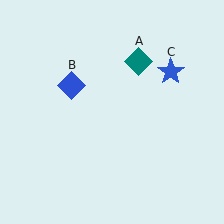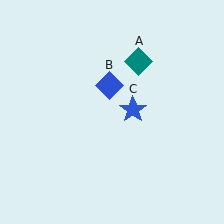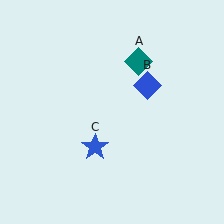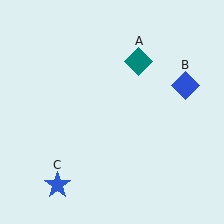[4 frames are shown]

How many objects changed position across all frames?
2 objects changed position: blue diamond (object B), blue star (object C).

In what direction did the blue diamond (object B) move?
The blue diamond (object B) moved right.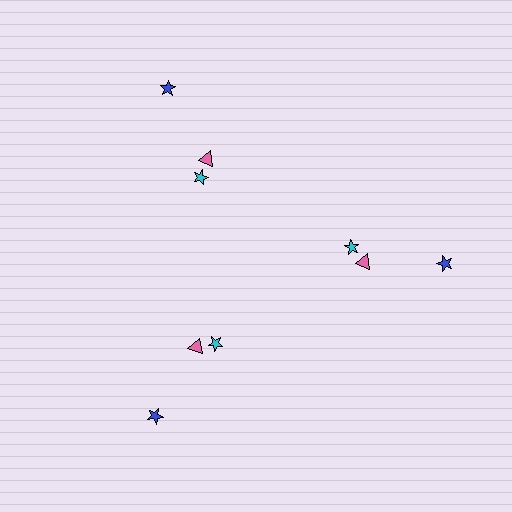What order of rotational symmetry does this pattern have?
This pattern has 3-fold rotational symmetry.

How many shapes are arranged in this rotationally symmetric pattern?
There are 9 shapes, arranged in 3 groups of 3.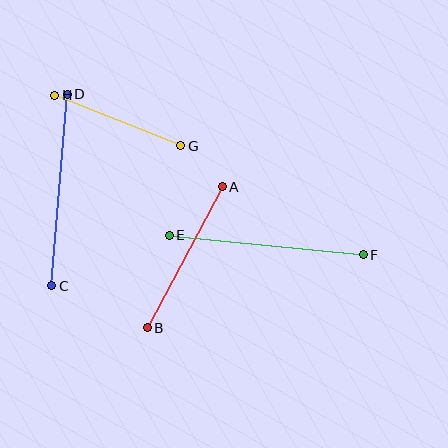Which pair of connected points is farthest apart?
Points E and F are farthest apart.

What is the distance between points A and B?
The distance is approximately 160 pixels.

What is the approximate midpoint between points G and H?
The midpoint is at approximately (118, 120) pixels.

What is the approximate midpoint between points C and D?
The midpoint is at approximately (59, 190) pixels.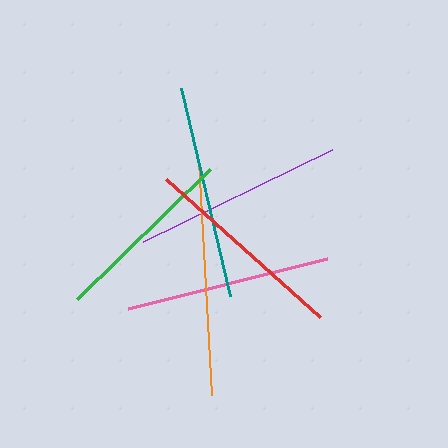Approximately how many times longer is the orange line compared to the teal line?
The orange line is approximately 1.1 times the length of the teal line.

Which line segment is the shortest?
The green line is the shortest at approximately 186 pixels.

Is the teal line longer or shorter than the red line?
The teal line is longer than the red line.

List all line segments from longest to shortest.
From longest to shortest: orange, teal, purple, red, pink, green.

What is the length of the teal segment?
The teal segment is approximately 213 pixels long.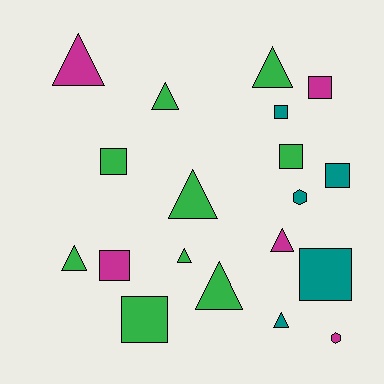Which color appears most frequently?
Green, with 9 objects.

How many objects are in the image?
There are 19 objects.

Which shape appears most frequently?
Triangle, with 9 objects.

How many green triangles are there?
There are 6 green triangles.